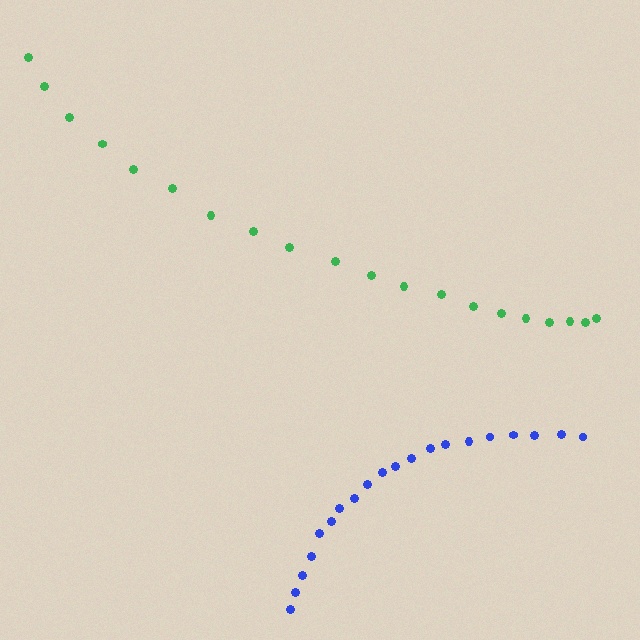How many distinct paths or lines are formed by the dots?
There are 2 distinct paths.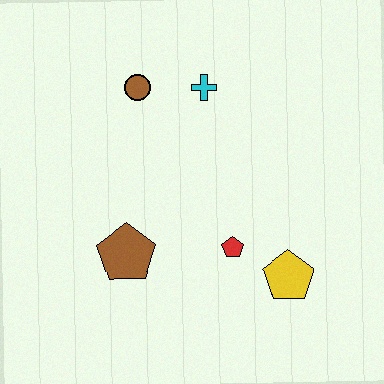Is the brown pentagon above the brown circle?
No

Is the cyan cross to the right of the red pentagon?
No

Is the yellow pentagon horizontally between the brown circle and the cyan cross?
No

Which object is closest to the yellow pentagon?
The red pentagon is closest to the yellow pentagon.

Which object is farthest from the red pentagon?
The brown circle is farthest from the red pentagon.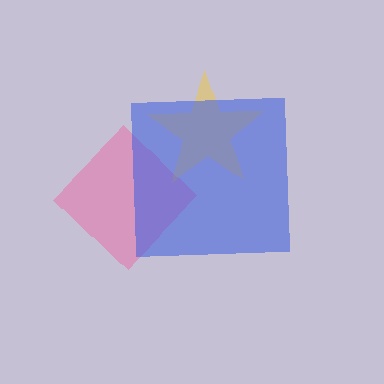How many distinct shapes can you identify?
There are 3 distinct shapes: a pink diamond, a yellow star, a blue square.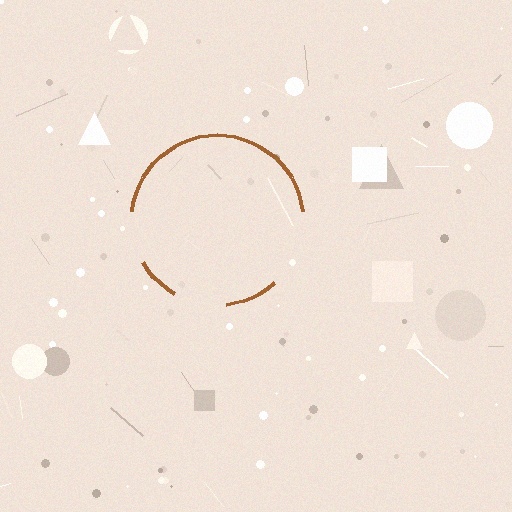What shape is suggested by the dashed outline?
The dashed outline suggests a circle.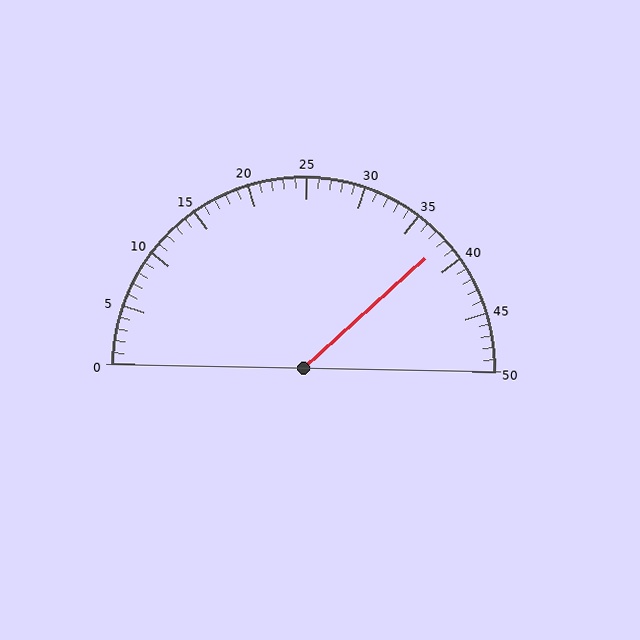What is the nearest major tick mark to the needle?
The nearest major tick mark is 40.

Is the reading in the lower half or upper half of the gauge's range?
The reading is in the upper half of the range (0 to 50).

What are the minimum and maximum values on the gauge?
The gauge ranges from 0 to 50.